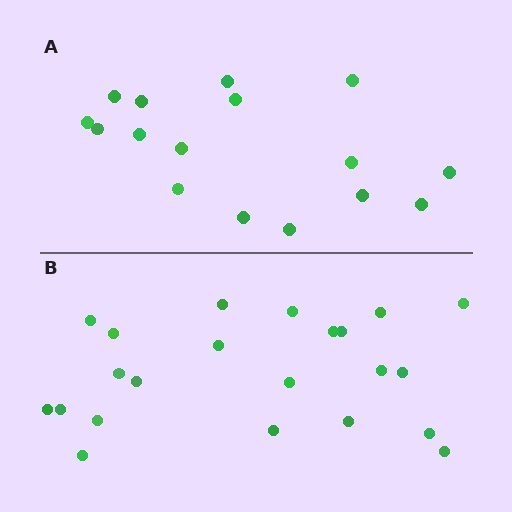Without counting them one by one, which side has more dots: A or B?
Region B (the bottom region) has more dots.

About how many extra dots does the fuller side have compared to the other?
Region B has about 6 more dots than region A.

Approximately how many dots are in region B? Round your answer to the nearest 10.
About 20 dots. (The exact count is 22, which rounds to 20.)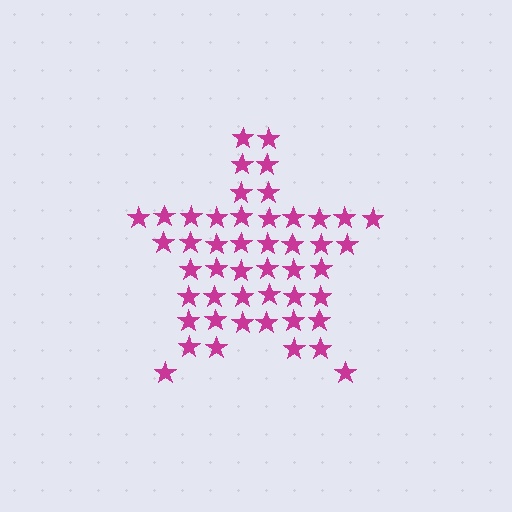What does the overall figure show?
The overall figure shows a star.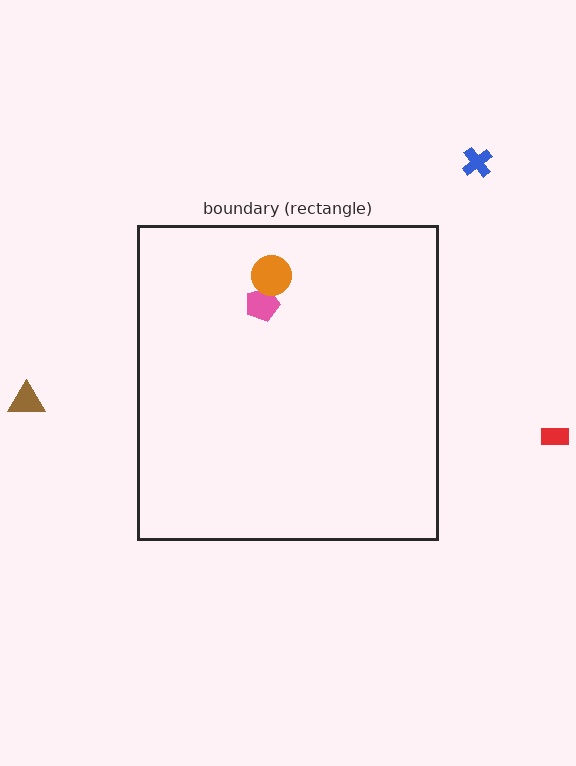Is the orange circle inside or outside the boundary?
Inside.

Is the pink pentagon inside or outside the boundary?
Inside.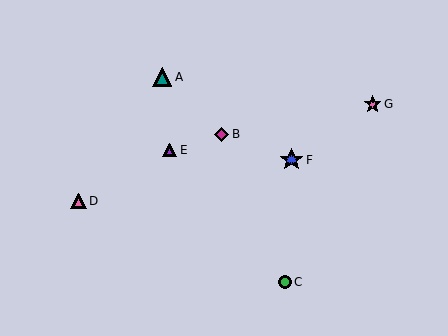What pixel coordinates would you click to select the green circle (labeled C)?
Click at (285, 282) to select the green circle C.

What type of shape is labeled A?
Shape A is a teal triangle.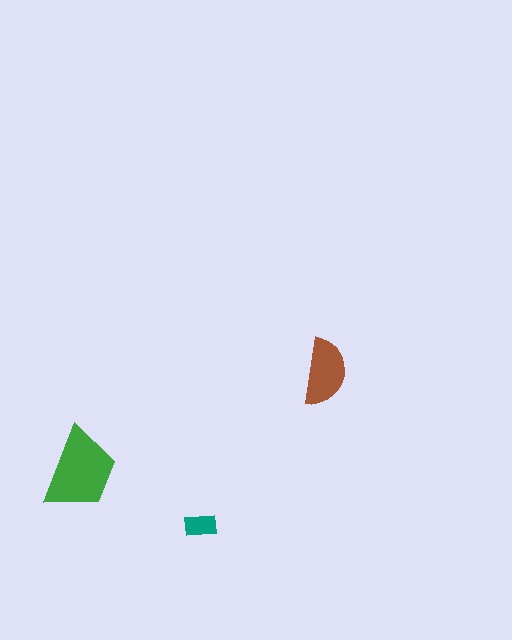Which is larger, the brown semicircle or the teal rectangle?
The brown semicircle.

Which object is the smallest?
The teal rectangle.